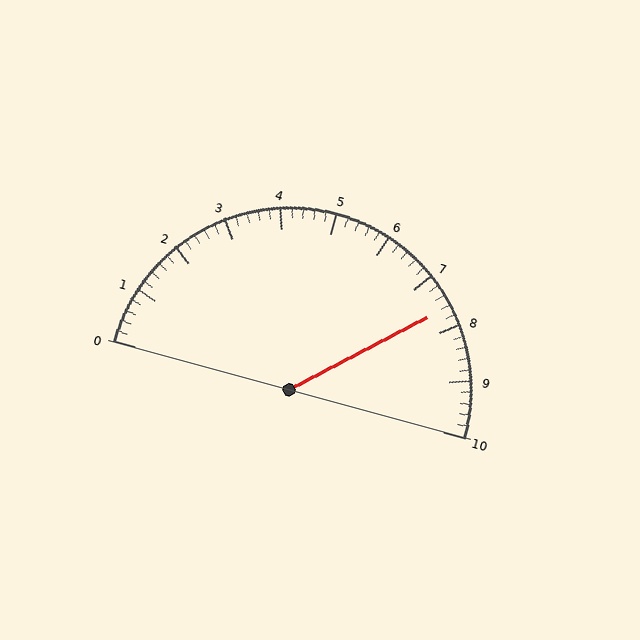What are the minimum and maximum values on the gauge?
The gauge ranges from 0 to 10.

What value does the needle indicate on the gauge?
The needle indicates approximately 7.6.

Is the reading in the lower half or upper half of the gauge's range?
The reading is in the upper half of the range (0 to 10).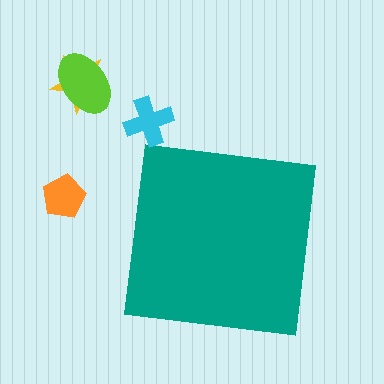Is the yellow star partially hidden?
No, the yellow star is fully visible.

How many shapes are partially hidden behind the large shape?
0 shapes are partially hidden.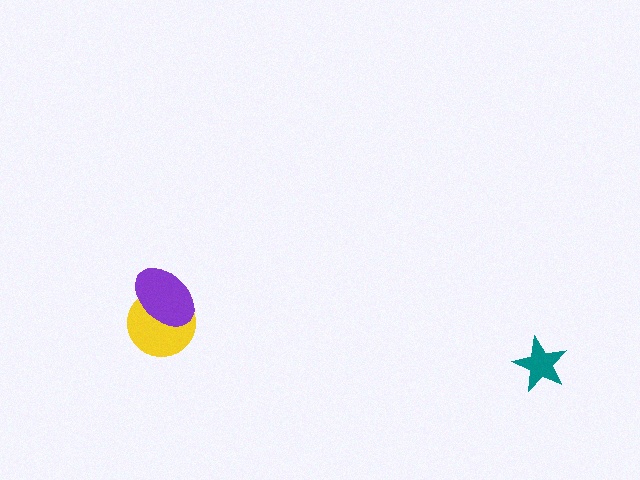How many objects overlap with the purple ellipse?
1 object overlaps with the purple ellipse.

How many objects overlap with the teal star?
0 objects overlap with the teal star.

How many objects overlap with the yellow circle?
1 object overlaps with the yellow circle.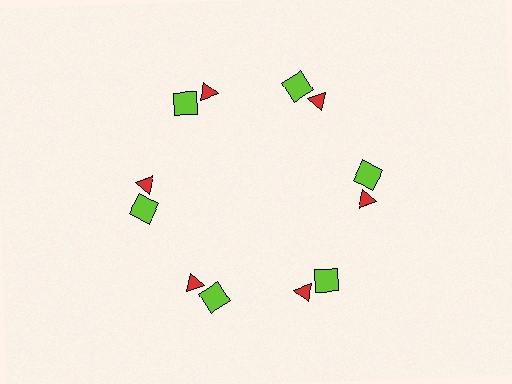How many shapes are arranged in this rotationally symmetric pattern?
There are 12 shapes, arranged in 6 groups of 2.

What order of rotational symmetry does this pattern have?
This pattern has 6-fold rotational symmetry.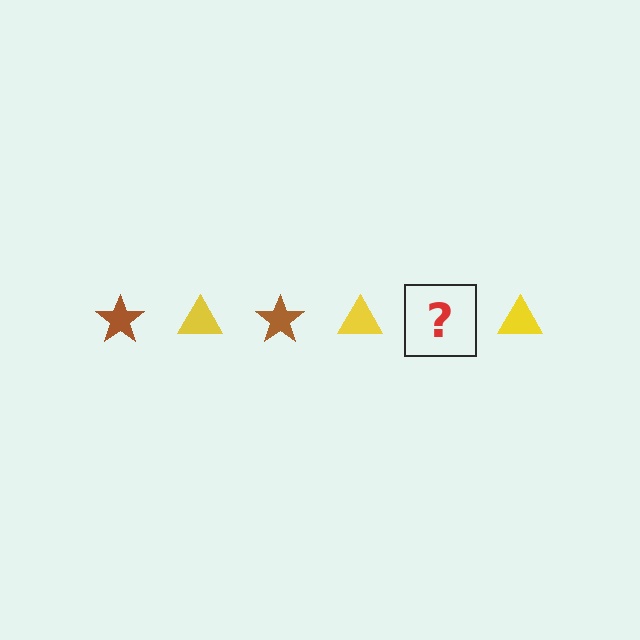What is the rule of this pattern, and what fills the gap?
The rule is that the pattern alternates between brown star and yellow triangle. The gap should be filled with a brown star.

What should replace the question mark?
The question mark should be replaced with a brown star.